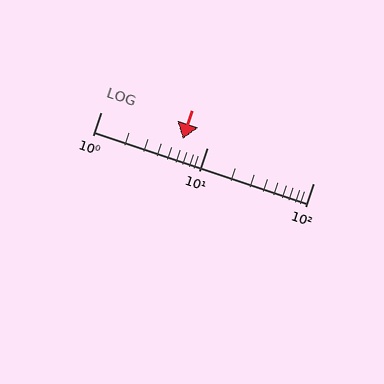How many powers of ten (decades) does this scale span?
The scale spans 2 decades, from 1 to 100.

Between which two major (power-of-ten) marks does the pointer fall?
The pointer is between 1 and 10.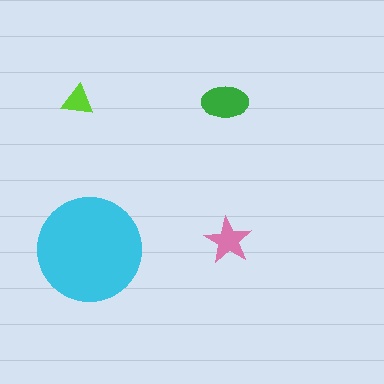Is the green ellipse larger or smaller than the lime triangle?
Larger.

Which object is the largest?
The cyan circle.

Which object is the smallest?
The lime triangle.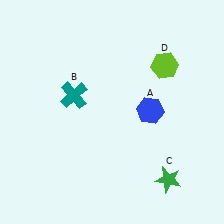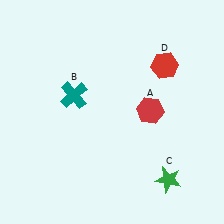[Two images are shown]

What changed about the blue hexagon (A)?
In Image 1, A is blue. In Image 2, it changed to red.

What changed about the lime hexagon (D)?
In Image 1, D is lime. In Image 2, it changed to red.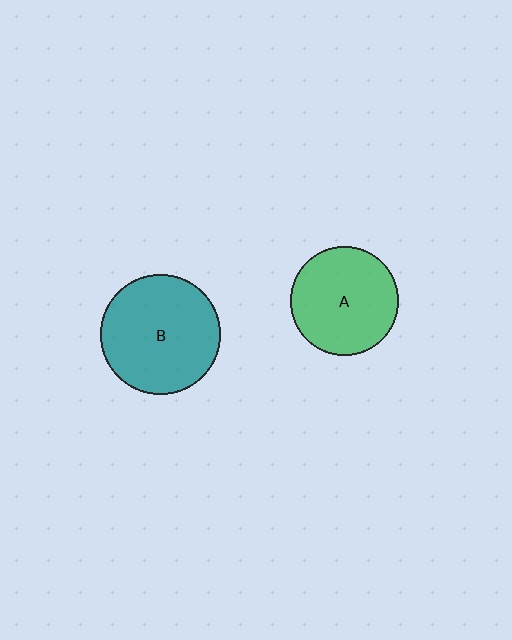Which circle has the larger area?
Circle B (teal).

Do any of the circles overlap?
No, none of the circles overlap.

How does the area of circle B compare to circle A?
Approximately 1.2 times.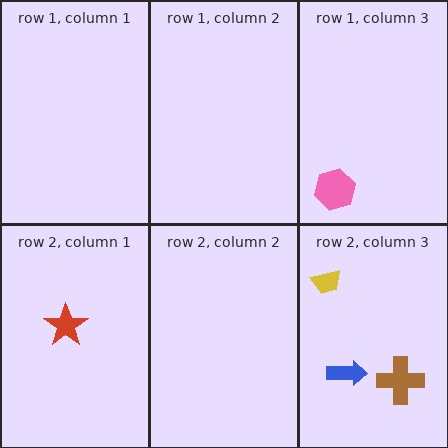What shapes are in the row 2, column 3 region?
The brown cross, the yellow trapezoid, the blue arrow.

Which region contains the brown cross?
The row 2, column 3 region.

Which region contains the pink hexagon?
The row 1, column 3 region.